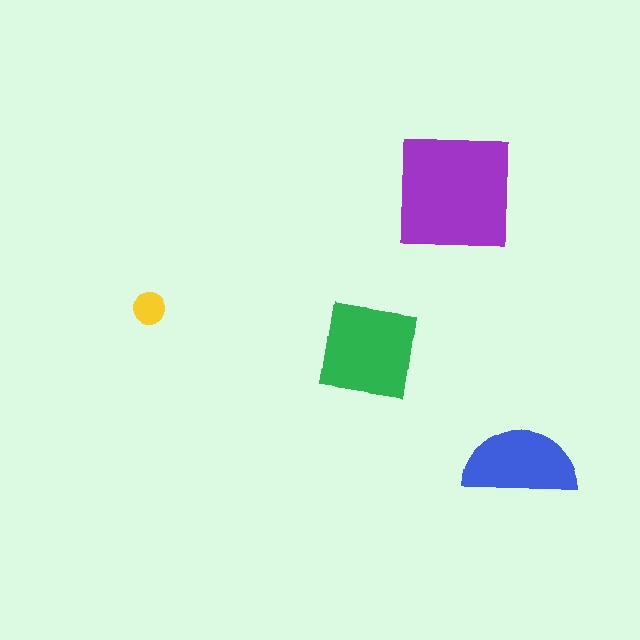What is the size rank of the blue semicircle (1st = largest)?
3rd.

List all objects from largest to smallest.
The purple square, the green square, the blue semicircle, the yellow circle.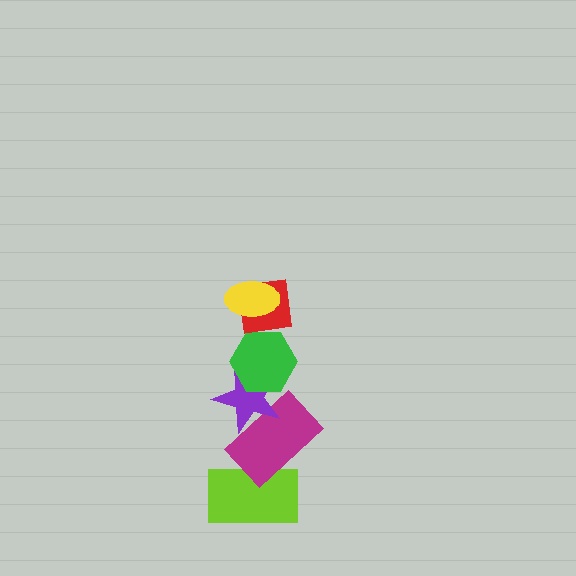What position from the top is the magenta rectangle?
The magenta rectangle is 5th from the top.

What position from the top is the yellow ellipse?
The yellow ellipse is 1st from the top.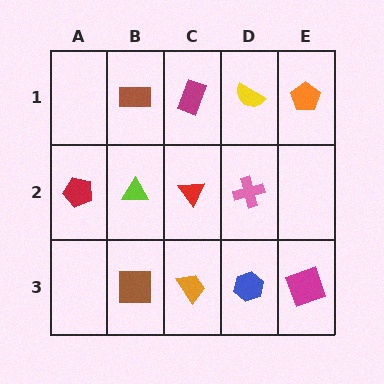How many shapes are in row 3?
4 shapes.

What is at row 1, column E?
An orange pentagon.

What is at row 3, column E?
A magenta square.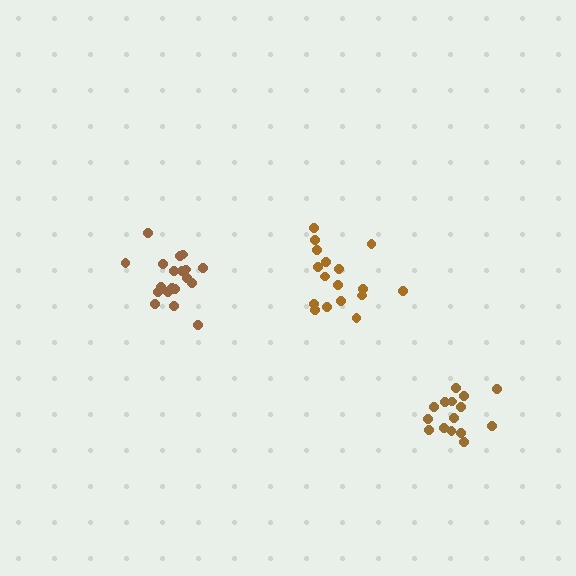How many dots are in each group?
Group 1: 17 dots, Group 2: 19 dots, Group 3: 15 dots (51 total).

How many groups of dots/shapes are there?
There are 3 groups.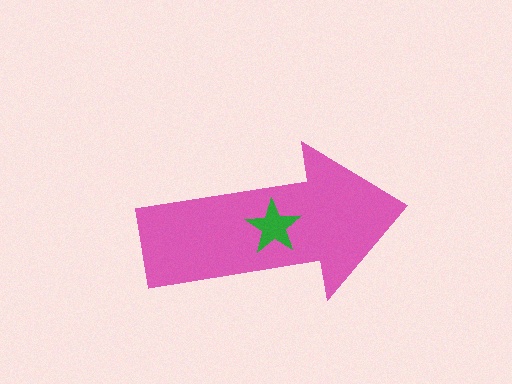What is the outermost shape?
The pink arrow.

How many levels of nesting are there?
2.